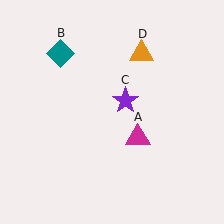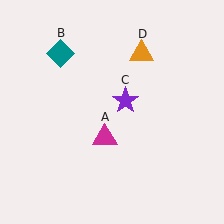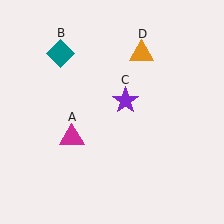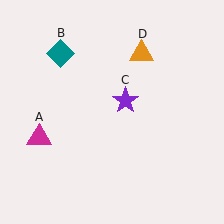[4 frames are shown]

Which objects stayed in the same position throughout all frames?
Teal diamond (object B) and purple star (object C) and orange triangle (object D) remained stationary.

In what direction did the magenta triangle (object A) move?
The magenta triangle (object A) moved left.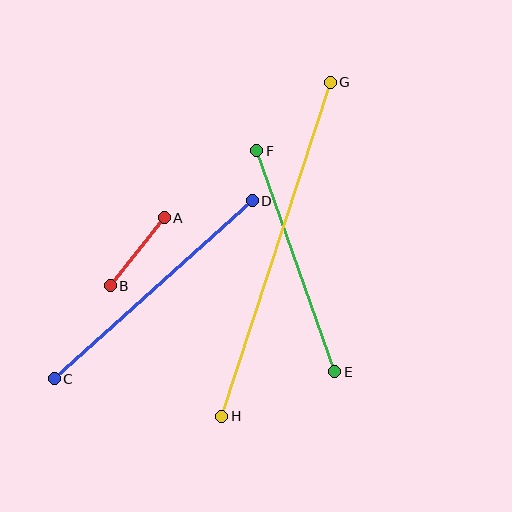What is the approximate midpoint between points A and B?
The midpoint is at approximately (137, 252) pixels.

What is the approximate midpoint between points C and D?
The midpoint is at approximately (153, 290) pixels.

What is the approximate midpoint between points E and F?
The midpoint is at approximately (296, 261) pixels.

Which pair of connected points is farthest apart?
Points G and H are farthest apart.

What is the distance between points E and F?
The distance is approximately 234 pixels.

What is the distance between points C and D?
The distance is approximately 266 pixels.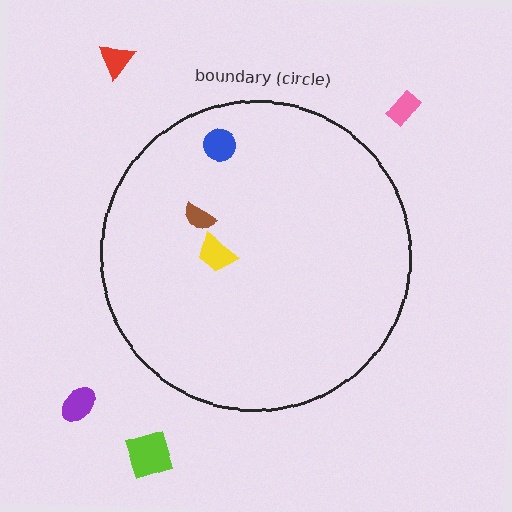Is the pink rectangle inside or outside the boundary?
Outside.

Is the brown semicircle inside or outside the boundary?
Inside.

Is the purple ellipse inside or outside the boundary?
Outside.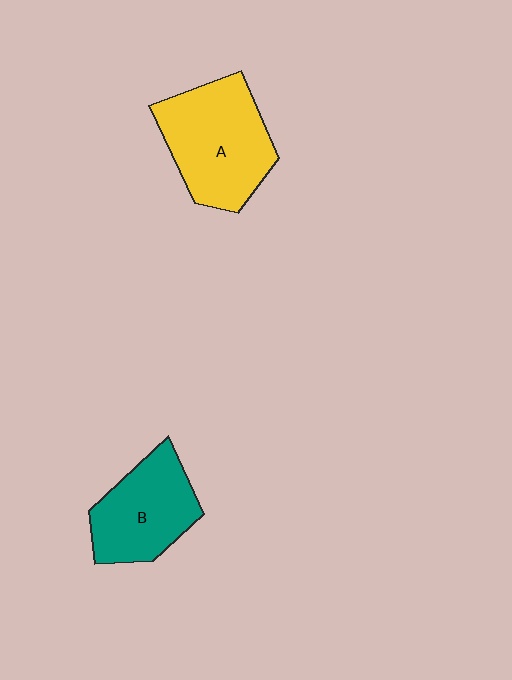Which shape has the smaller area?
Shape B (teal).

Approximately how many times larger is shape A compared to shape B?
Approximately 1.3 times.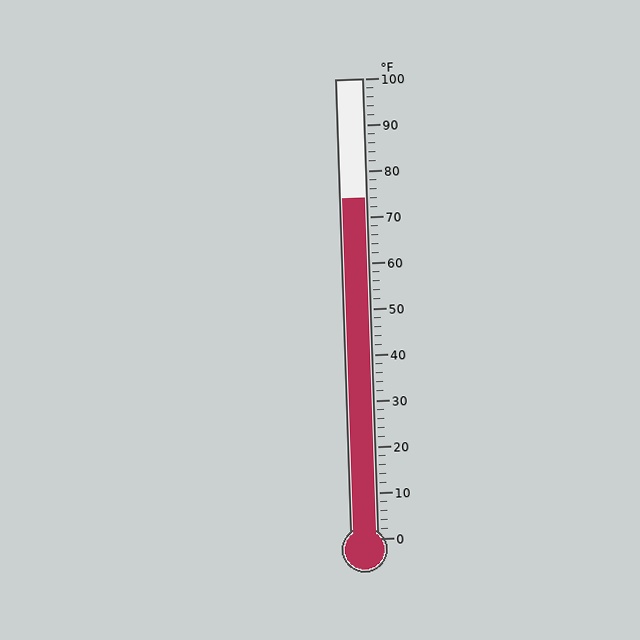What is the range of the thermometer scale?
The thermometer scale ranges from 0°F to 100°F.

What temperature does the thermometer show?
The thermometer shows approximately 74°F.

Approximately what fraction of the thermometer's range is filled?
The thermometer is filled to approximately 75% of its range.